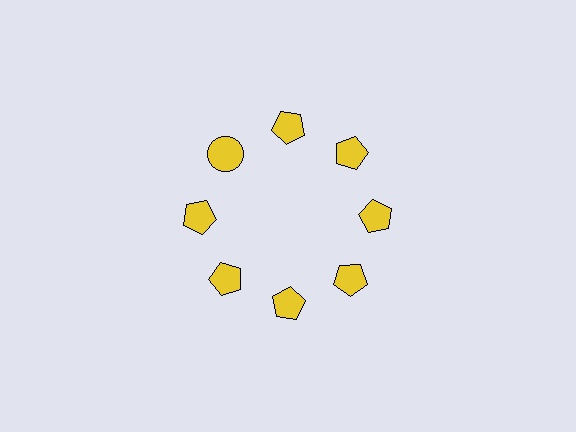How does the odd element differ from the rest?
It has a different shape: circle instead of pentagon.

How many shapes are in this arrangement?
There are 8 shapes arranged in a ring pattern.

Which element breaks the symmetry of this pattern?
The yellow circle at roughly the 10 o'clock position breaks the symmetry. All other shapes are yellow pentagons.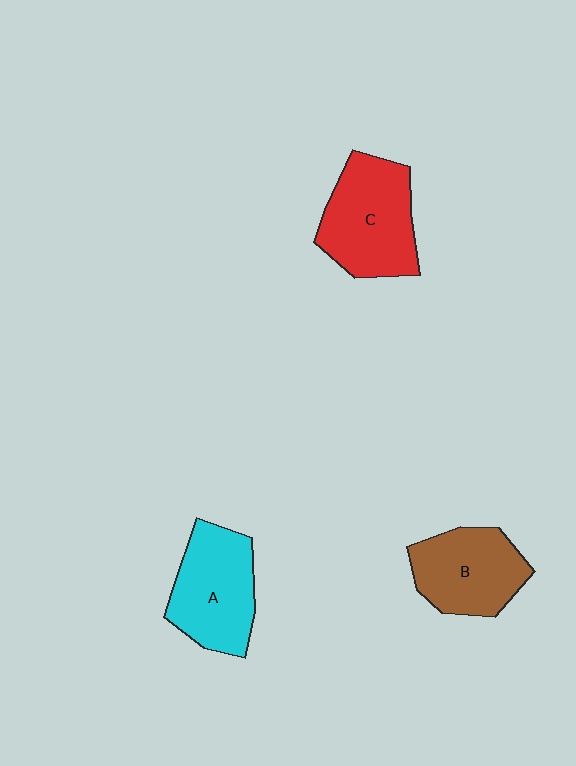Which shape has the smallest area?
Shape B (brown).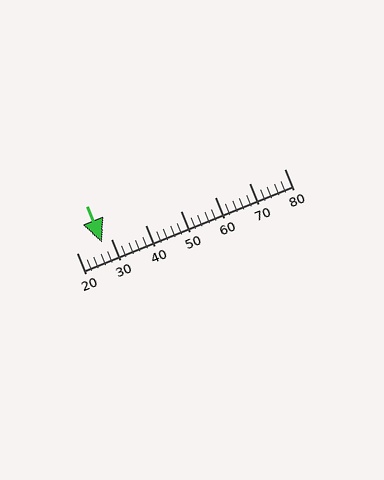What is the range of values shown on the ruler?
The ruler shows values from 20 to 80.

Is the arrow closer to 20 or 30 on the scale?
The arrow is closer to 30.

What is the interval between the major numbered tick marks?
The major tick marks are spaced 10 units apart.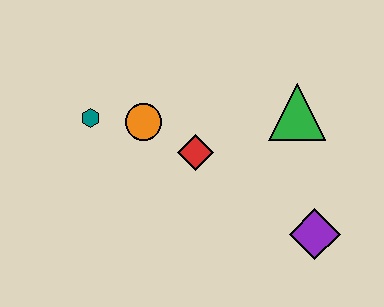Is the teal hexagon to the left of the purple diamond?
Yes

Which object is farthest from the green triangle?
The teal hexagon is farthest from the green triangle.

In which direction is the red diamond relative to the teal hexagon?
The red diamond is to the right of the teal hexagon.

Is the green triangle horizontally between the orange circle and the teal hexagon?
No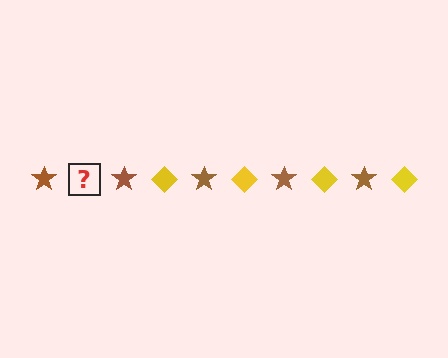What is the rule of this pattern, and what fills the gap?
The rule is that the pattern alternates between brown star and yellow diamond. The gap should be filled with a yellow diamond.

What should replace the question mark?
The question mark should be replaced with a yellow diamond.